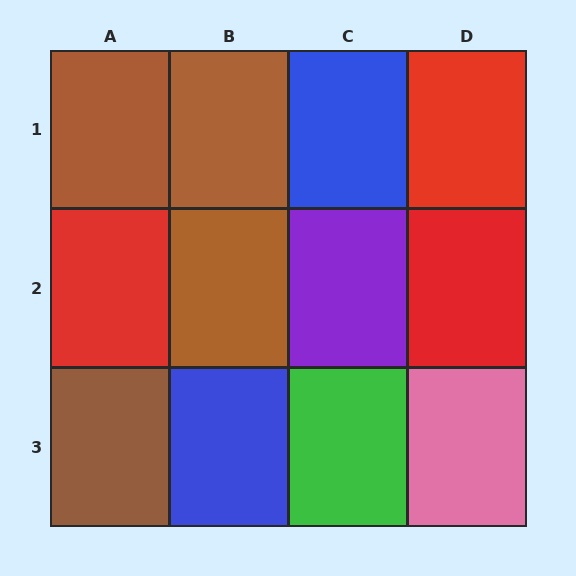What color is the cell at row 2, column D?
Red.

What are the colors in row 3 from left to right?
Brown, blue, green, pink.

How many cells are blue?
2 cells are blue.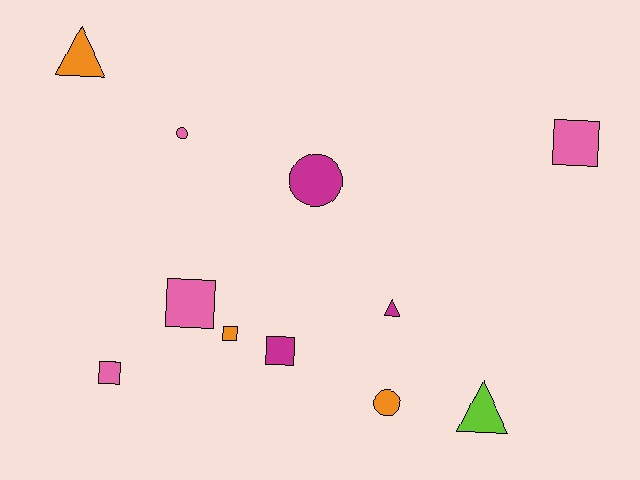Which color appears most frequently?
Pink, with 4 objects.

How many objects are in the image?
There are 11 objects.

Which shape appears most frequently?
Square, with 5 objects.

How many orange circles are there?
There is 1 orange circle.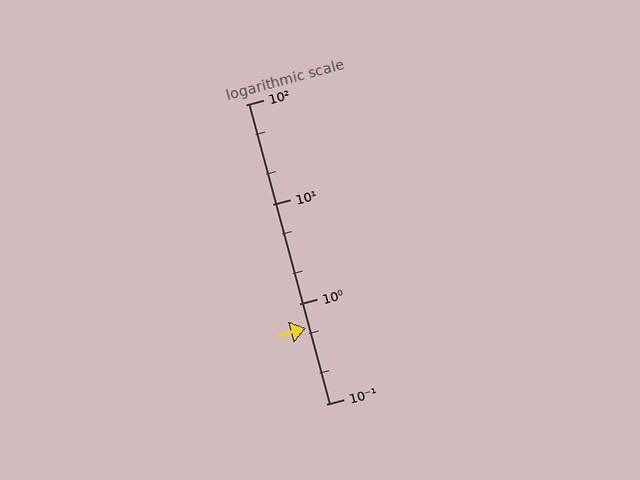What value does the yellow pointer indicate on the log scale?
The pointer indicates approximately 0.57.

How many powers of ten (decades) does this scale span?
The scale spans 3 decades, from 0.1 to 100.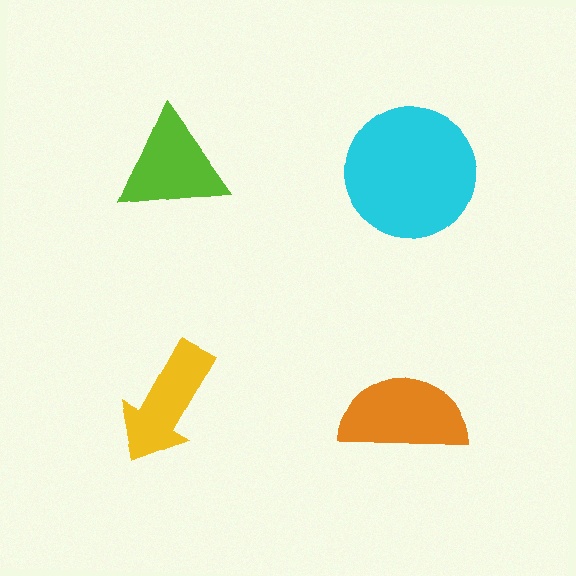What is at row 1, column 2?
A cyan circle.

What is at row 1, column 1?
A lime triangle.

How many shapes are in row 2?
2 shapes.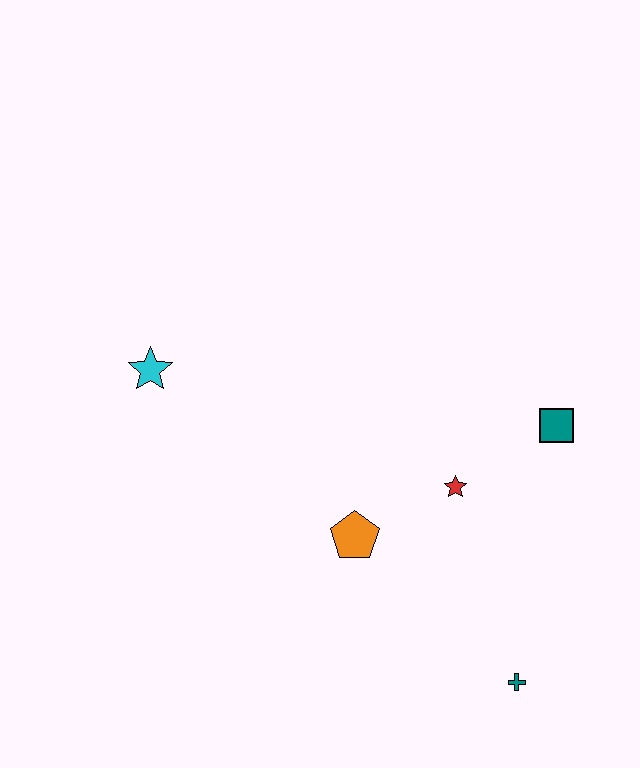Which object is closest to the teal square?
The red star is closest to the teal square.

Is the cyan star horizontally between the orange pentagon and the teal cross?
No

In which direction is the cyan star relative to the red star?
The cyan star is to the left of the red star.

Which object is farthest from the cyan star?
The teal cross is farthest from the cyan star.